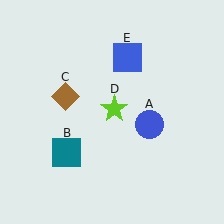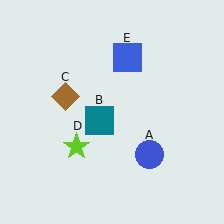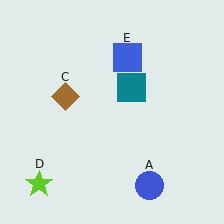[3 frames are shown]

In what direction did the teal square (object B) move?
The teal square (object B) moved up and to the right.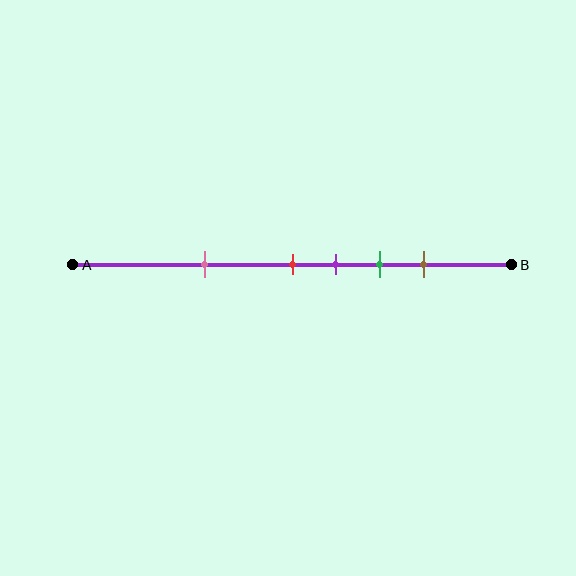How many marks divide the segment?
There are 5 marks dividing the segment.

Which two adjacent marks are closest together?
The red and purple marks are the closest adjacent pair.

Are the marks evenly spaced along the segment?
No, the marks are not evenly spaced.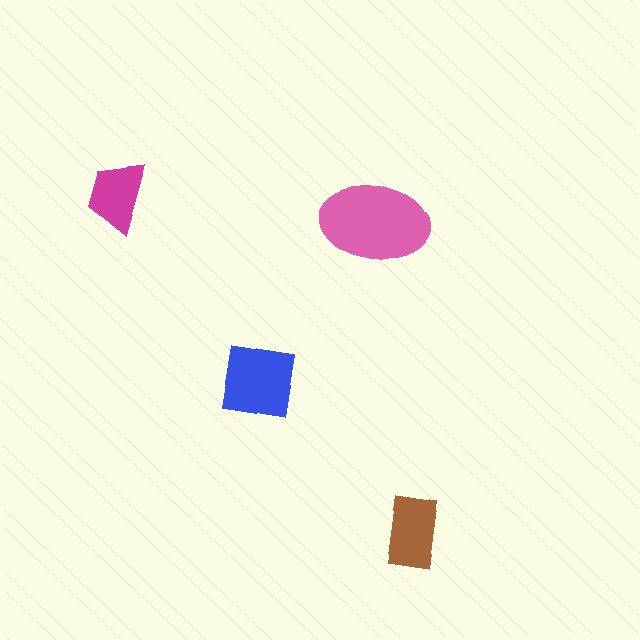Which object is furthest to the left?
The magenta trapezoid is leftmost.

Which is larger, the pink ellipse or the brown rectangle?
The pink ellipse.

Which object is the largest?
The pink ellipse.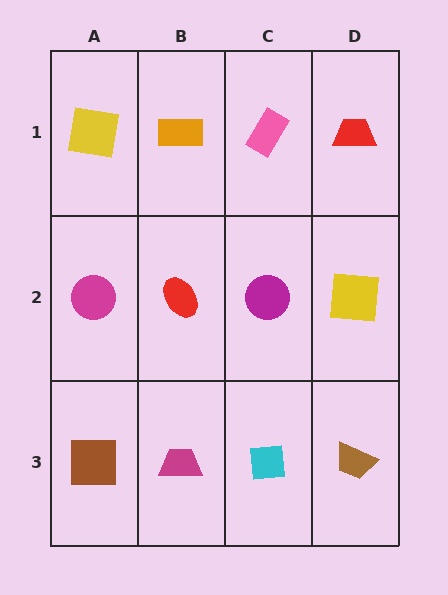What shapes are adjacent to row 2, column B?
An orange rectangle (row 1, column B), a magenta trapezoid (row 3, column B), a magenta circle (row 2, column A), a magenta circle (row 2, column C).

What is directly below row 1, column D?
A yellow square.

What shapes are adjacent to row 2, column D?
A red trapezoid (row 1, column D), a brown trapezoid (row 3, column D), a magenta circle (row 2, column C).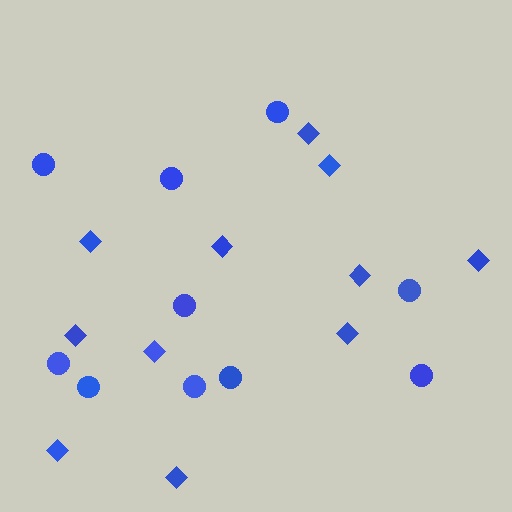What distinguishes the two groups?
There are 2 groups: one group of diamonds (11) and one group of circles (10).